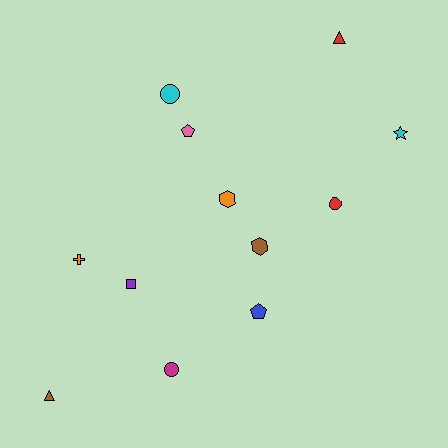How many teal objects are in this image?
There are no teal objects.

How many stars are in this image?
There is 1 star.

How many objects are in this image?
There are 12 objects.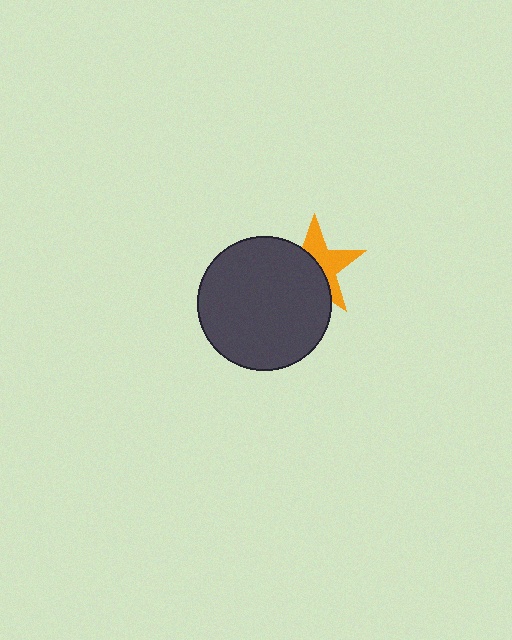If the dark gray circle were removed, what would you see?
You would see the complete orange star.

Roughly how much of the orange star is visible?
About half of it is visible (roughly 46%).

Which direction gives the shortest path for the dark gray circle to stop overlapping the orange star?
Moving toward the lower-left gives the shortest separation.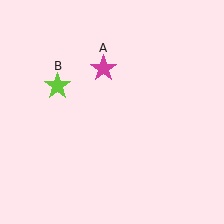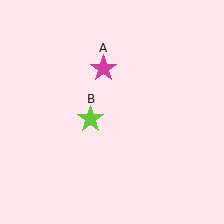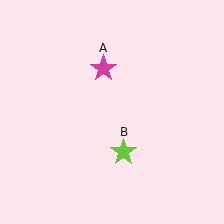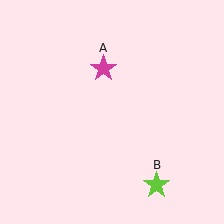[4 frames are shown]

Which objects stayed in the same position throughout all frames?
Magenta star (object A) remained stationary.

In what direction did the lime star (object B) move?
The lime star (object B) moved down and to the right.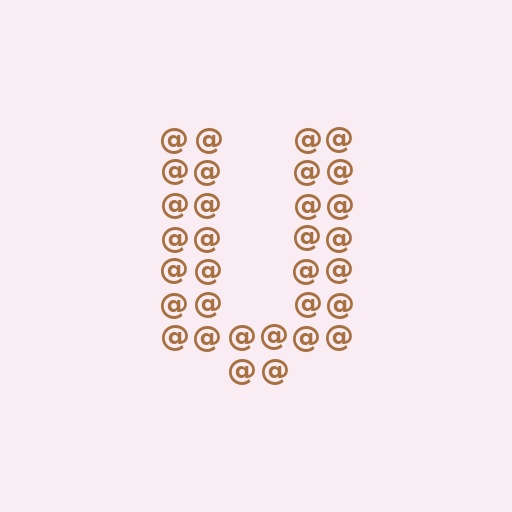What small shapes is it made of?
It is made of small at signs.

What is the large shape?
The large shape is the letter U.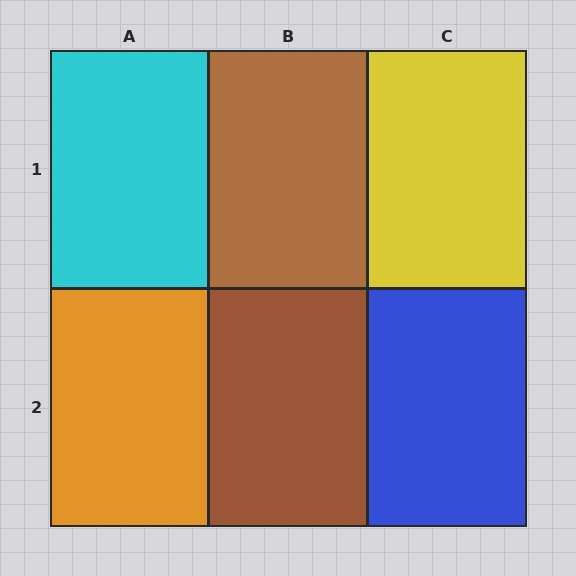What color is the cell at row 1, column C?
Yellow.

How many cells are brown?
2 cells are brown.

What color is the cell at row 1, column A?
Cyan.